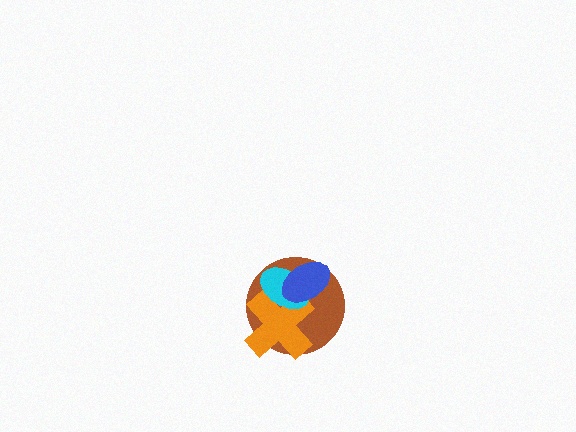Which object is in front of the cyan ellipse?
The blue ellipse is in front of the cyan ellipse.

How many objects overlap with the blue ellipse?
3 objects overlap with the blue ellipse.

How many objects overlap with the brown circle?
3 objects overlap with the brown circle.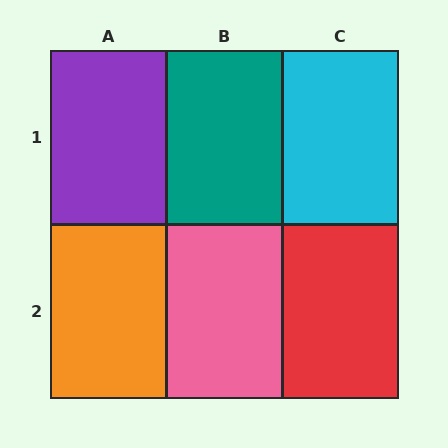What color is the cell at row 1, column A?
Purple.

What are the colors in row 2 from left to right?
Orange, pink, red.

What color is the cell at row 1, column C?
Cyan.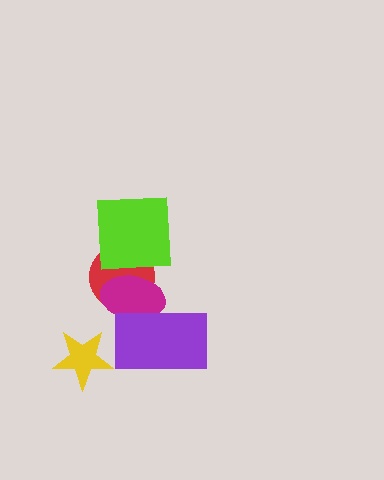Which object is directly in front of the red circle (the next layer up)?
The lime square is directly in front of the red circle.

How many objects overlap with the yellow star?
0 objects overlap with the yellow star.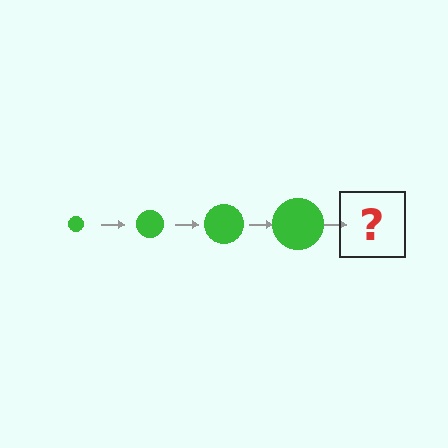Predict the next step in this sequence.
The next step is a green circle, larger than the previous one.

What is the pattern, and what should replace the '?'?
The pattern is that the circle gets progressively larger each step. The '?' should be a green circle, larger than the previous one.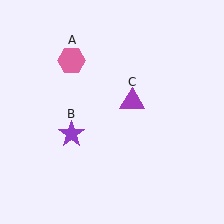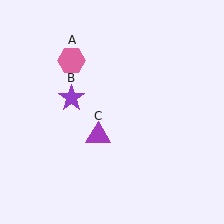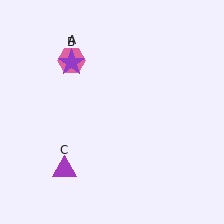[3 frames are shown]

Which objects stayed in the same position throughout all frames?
Pink hexagon (object A) remained stationary.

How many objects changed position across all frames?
2 objects changed position: purple star (object B), purple triangle (object C).